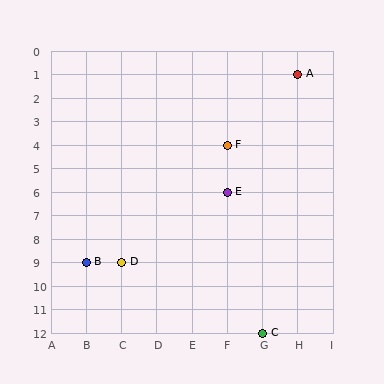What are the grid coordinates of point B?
Point B is at grid coordinates (B, 9).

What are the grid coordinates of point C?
Point C is at grid coordinates (G, 12).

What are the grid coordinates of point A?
Point A is at grid coordinates (H, 1).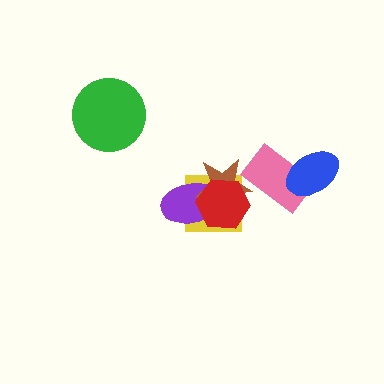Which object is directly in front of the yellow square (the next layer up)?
The purple ellipse is directly in front of the yellow square.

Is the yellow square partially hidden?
Yes, it is partially covered by another shape.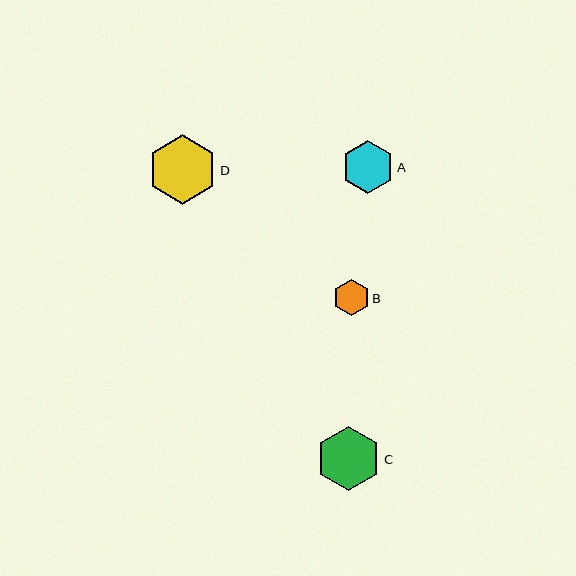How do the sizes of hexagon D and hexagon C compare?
Hexagon D and hexagon C are approximately the same size.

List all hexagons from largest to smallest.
From largest to smallest: D, C, A, B.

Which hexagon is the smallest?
Hexagon B is the smallest with a size of approximately 36 pixels.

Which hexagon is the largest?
Hexagon D is the largest with a size of approximately 69 pixels.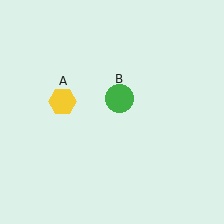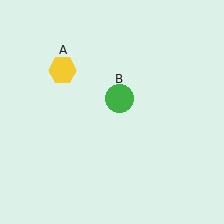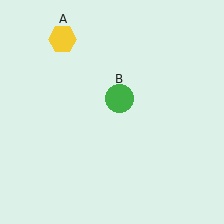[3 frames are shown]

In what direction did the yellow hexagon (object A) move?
The yellow hexagon (object A) moved up.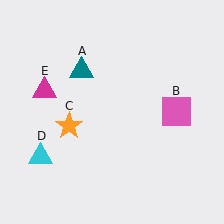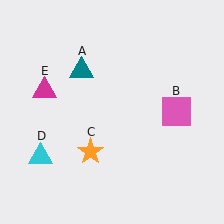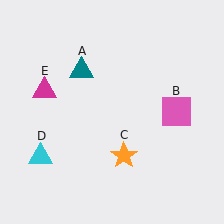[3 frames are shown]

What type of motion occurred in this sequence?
The orange star (object C) rotated counterclockwise around the center of the scene.